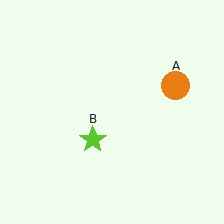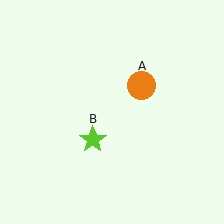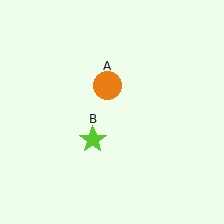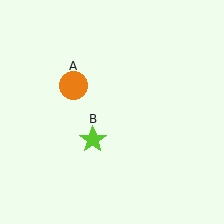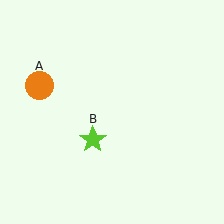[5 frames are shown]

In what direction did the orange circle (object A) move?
The orange circle (object A) moved left.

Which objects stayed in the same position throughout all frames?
Lime star (object B) remained stationary.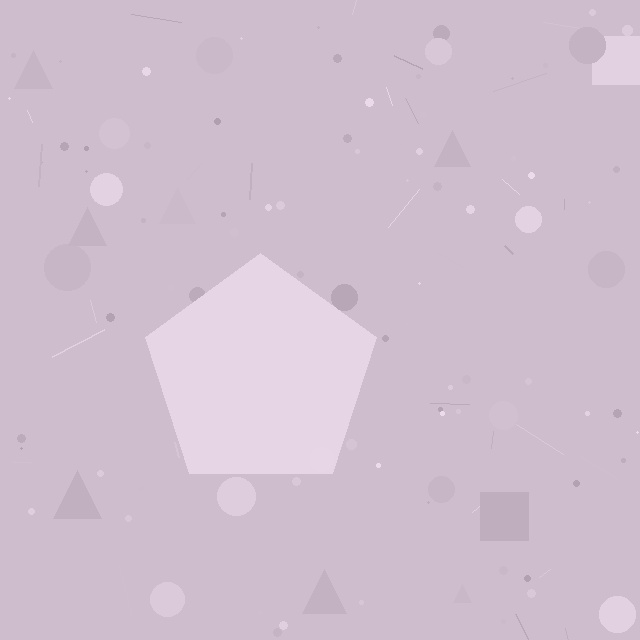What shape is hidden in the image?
A pentagon is hidden in the image.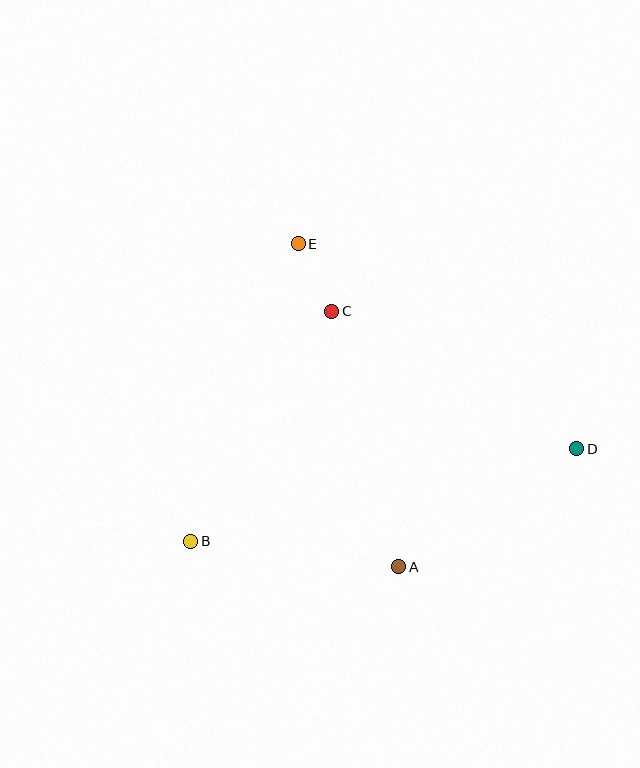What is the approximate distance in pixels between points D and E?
The distance between D and E is approximately 346 pixels.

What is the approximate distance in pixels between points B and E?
The distance between B and E is approximately 316 pixels.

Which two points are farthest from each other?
Points B and D are farthest from each other.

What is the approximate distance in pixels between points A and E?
The distance between A and E is approximately 338 pixels.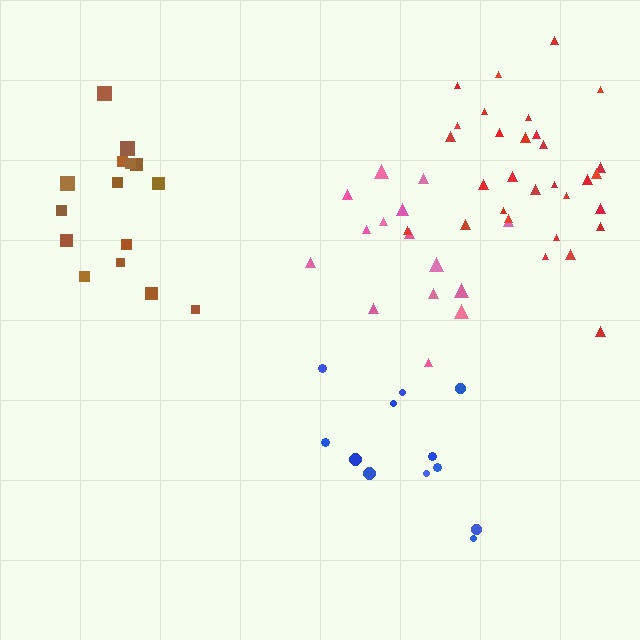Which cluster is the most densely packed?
Red.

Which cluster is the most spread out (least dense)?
Blue.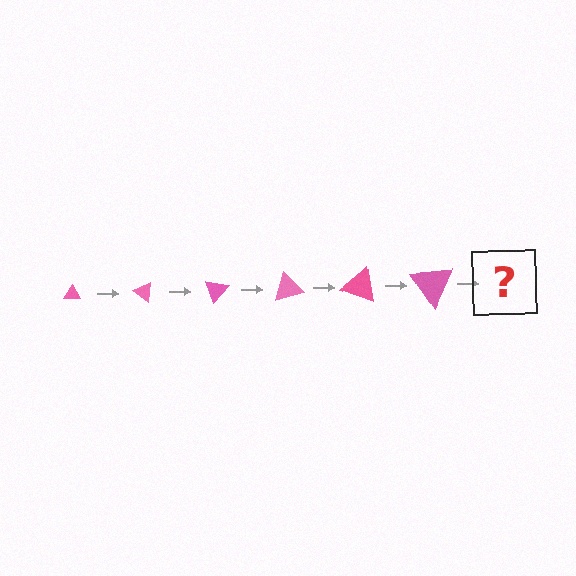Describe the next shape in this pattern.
It should be a triangle, larger than the previous one and rotated 210 degrees from the start.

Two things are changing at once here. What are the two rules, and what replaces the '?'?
The two rules are that the triangle grows larger each step and it rotates 35 degrees each step. The '?' should be a triangle, larger than the previous one and rotated 210 degrees from the start.